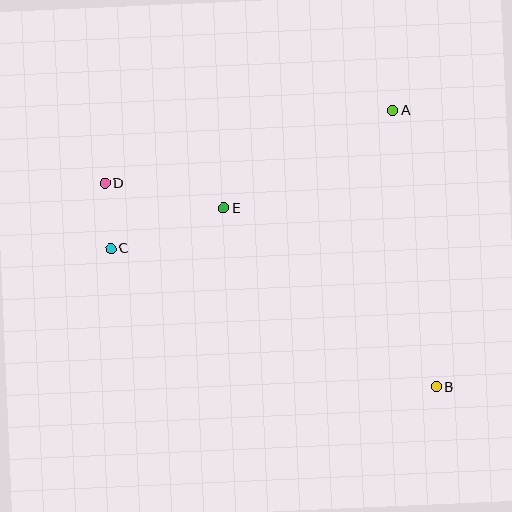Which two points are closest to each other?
Points C and D are closest to each other.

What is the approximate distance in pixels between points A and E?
The distance between A and E is approximately 195 pixels.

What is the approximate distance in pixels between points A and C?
The distance between A and C is approximately 314 pixels.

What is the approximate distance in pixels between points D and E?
The distance between D and E is approximately 121 pixels.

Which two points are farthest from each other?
Points B and D are farthest from each other.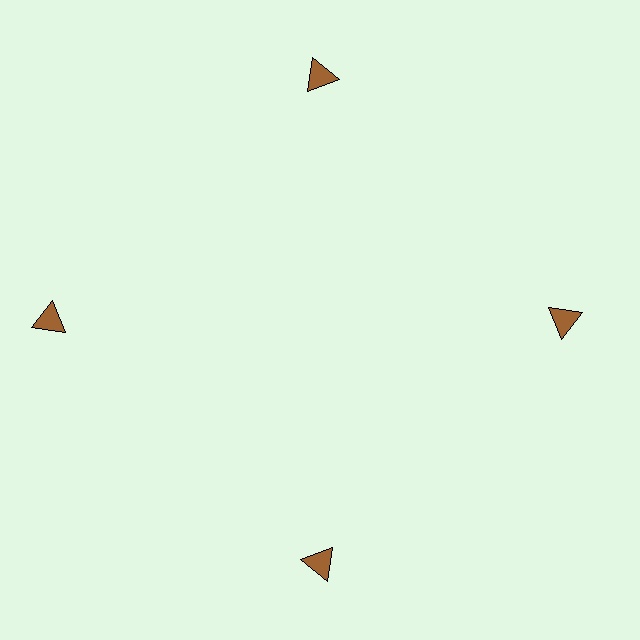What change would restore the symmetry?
The symmetry would be restored by moving it inward, back onto the ring so that all 4 triangles sit at equal angles and equal distance from the center.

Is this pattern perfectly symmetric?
No. The 4 brown triangles are arranged in a ring, but one element near the 9 o'clock position is pushed outward from the center, breaking the 4-fold rotational symmetry.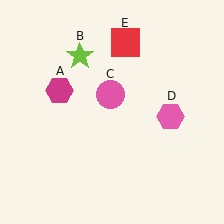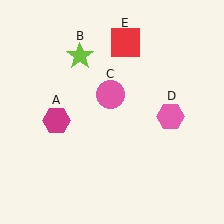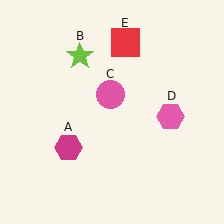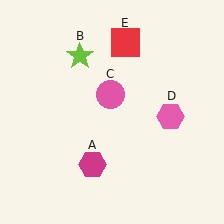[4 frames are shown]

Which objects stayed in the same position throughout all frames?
Lime star (object B) and pink circle (object C) and pink hexagon (object D) and red square (object E) remained stationary.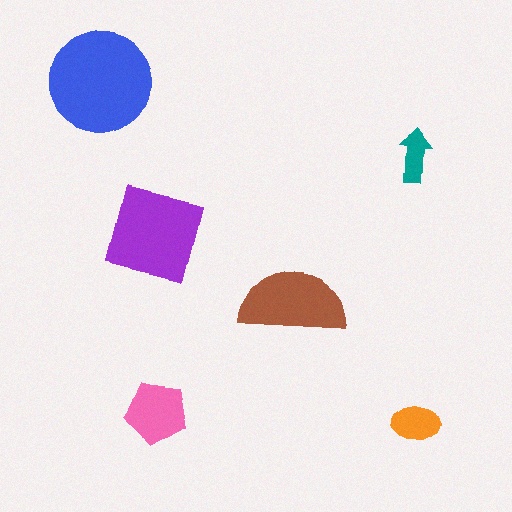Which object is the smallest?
The teal arrow.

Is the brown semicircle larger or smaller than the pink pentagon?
Larger.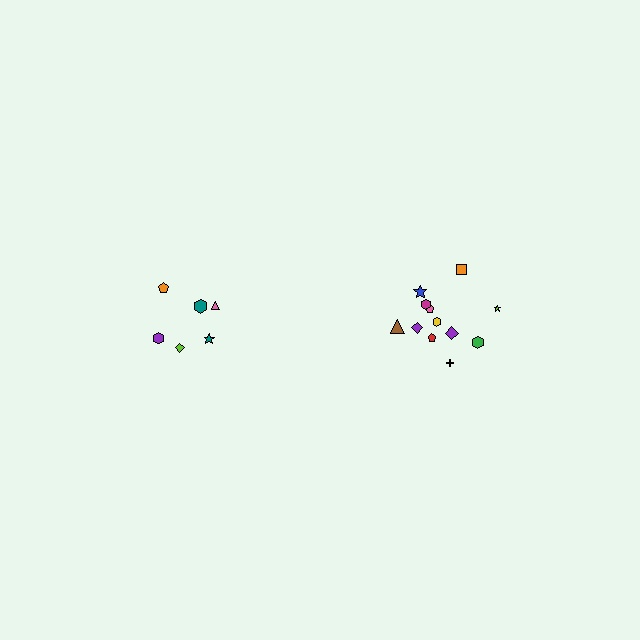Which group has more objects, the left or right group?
The right group.